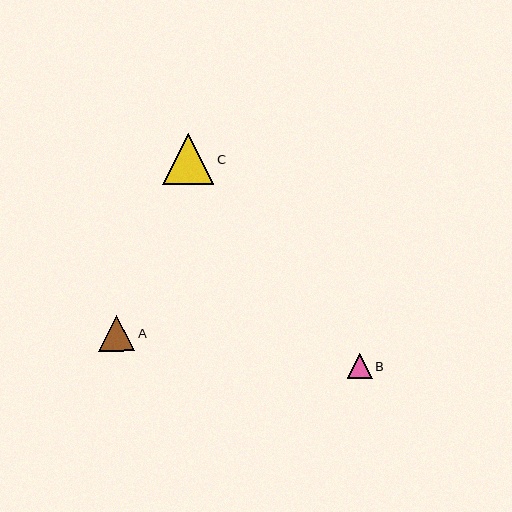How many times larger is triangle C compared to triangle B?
Triangle C is approximately 2.0 times the size of triangle B.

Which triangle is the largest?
Triangle C is the largest with a size of approximately 51 pixels.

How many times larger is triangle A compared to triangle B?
Triangle A is approximately 1.5 times the size of triangle B.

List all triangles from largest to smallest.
From largest to smallest: C, A, B.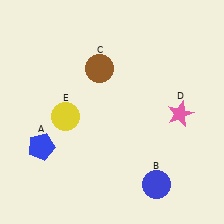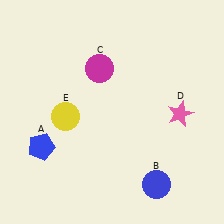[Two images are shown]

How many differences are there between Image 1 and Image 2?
There is 1 difference between the two images.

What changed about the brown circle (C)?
In Image 1, C is brown. In Image 2, it changed to magenta.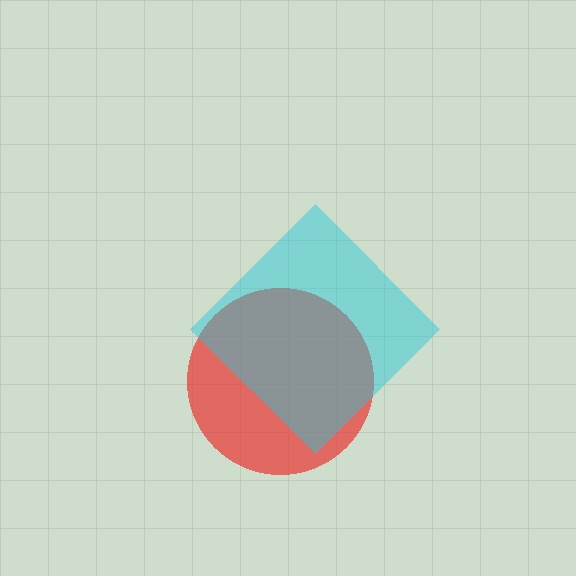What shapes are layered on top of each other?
The layered shapes are: a red circle, a cyan diamond.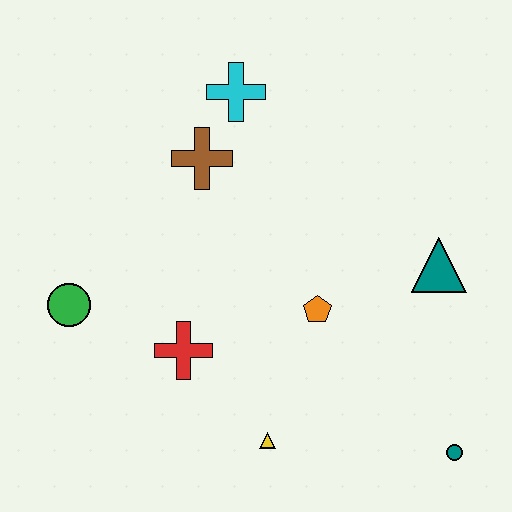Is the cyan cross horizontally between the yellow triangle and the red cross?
Yes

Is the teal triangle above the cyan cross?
No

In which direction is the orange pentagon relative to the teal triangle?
The orange pentagon is to the left of the teal triangle.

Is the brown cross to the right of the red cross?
Yes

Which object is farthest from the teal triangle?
The green circle is farthest from the teal triangle.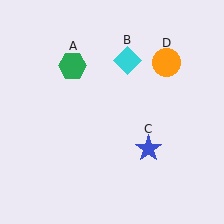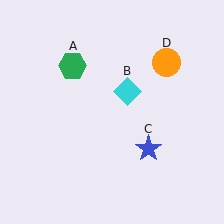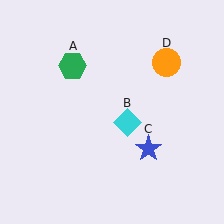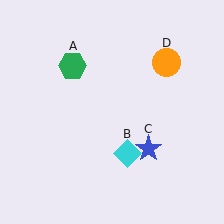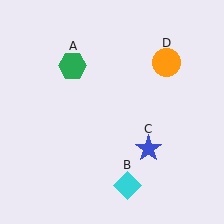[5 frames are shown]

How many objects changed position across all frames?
1 object changed position: cyan diamond (object B).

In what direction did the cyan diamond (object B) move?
The cyan diamond (object B) moved down.